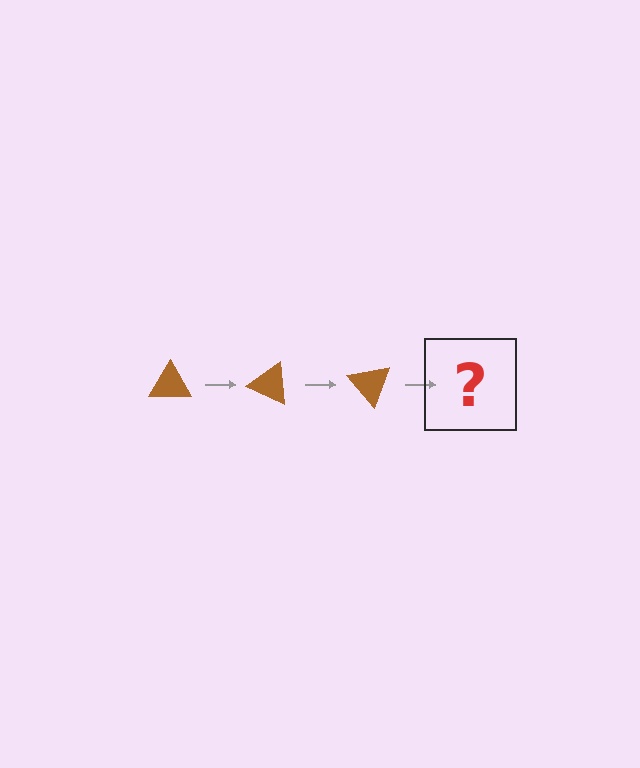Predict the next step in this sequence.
The next step is a brown triangle rotated 75 degrees.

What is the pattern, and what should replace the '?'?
The pattern is that the triangle rotates 25 degrees each step. The '?' should be a brown triangle rotated 75 degrees.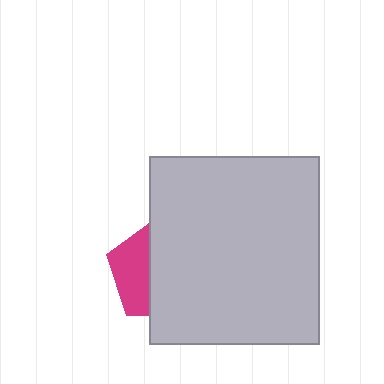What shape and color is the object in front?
The object in front is a light gray rectangle.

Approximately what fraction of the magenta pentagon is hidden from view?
Roughly 62% of the magenta pentagon is hidden behind the light gray rectangle.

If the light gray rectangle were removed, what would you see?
You would see the complete magenta pentagon.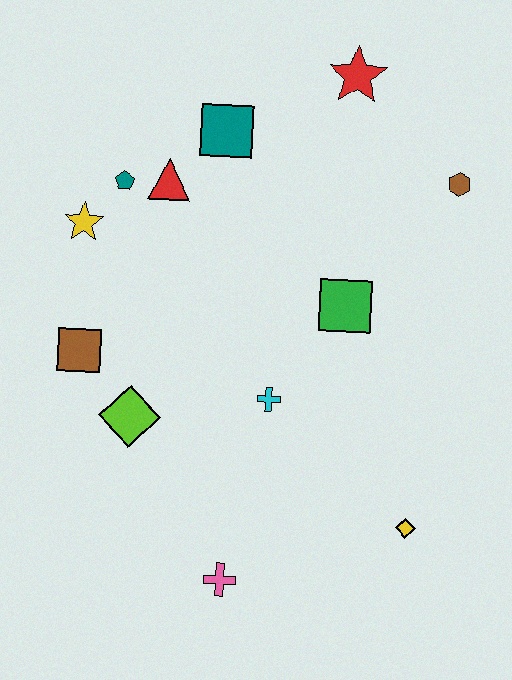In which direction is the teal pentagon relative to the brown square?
The teal pentagon is above the brown square.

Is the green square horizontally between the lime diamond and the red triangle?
No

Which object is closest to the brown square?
The lime diamond is closest to the brown square.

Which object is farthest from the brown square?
The brown hexagon is farthest from the brown square.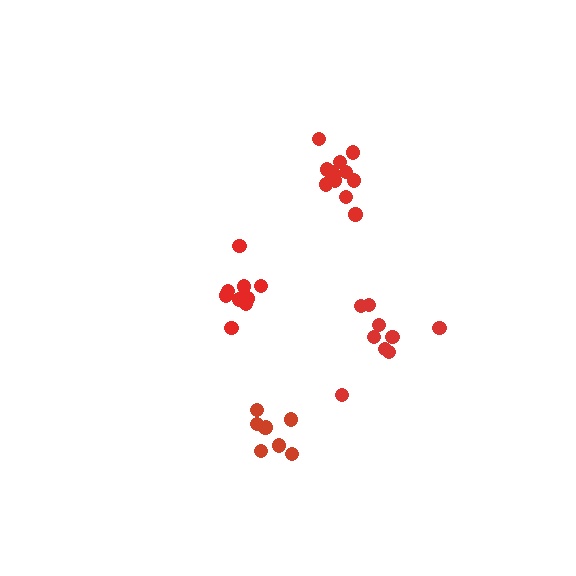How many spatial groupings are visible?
There are 4 spatial groupings.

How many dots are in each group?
Group 1: 9 dots, Group 2: 8 dots, Group 3: 9 dots, Group 4: 11 dots (37 total).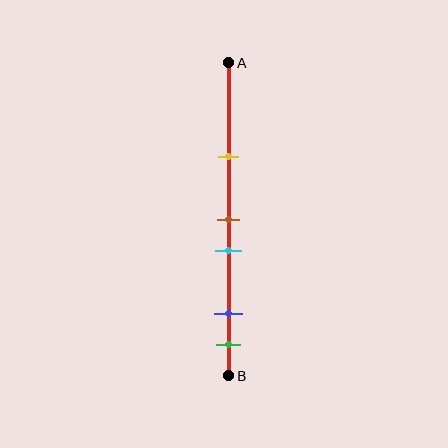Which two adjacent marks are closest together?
The brown and cyan marks are the closest adjacent pair.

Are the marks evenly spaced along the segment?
No, the marks are not evenly spaced.